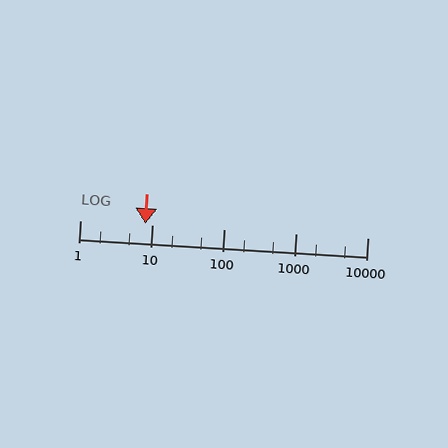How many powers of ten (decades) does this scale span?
The scale spans 4 decades, from 1 to 10000.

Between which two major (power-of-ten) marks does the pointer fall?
The pointer is between 1 and 10.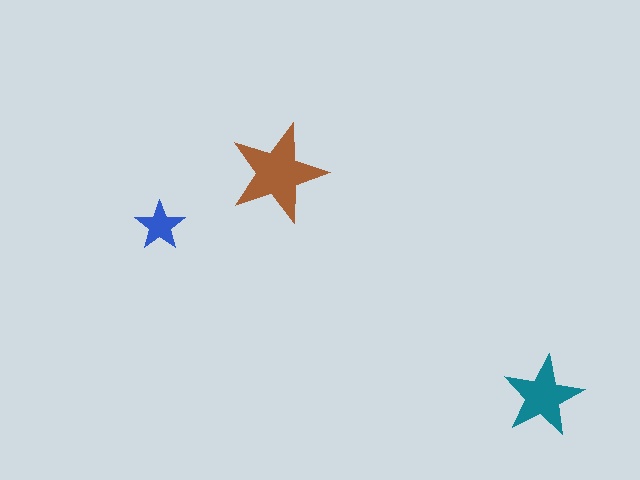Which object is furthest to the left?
The blue star is leftmost.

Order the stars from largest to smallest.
the brown one, the teal one, the blue one.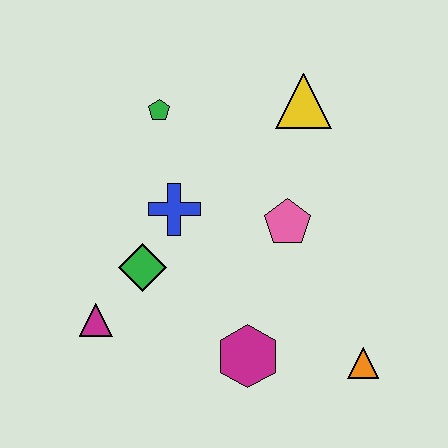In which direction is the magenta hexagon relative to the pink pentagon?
The magenta hexagon is below the pink pentagon.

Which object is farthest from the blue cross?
The orange triangle is farthest from the blue cross.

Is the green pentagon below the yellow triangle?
Yes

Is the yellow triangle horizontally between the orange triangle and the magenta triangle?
Yes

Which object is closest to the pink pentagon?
The blue cross is closest to the pink pentagon.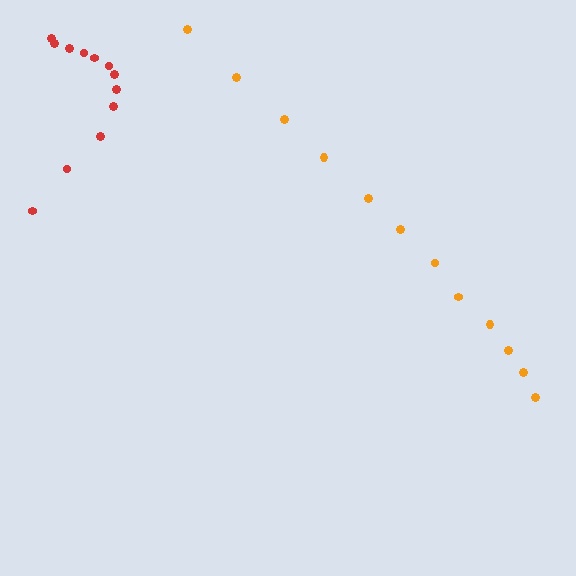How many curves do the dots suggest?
There are 2 distinct paths.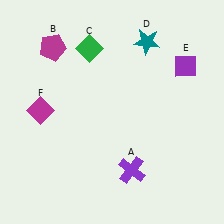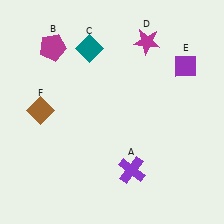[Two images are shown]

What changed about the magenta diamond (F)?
In Image 1, F is magenta. In Image 2, it changed to brown.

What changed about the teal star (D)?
In Image 1, D is teal. In Image 2, it changed to magenta.